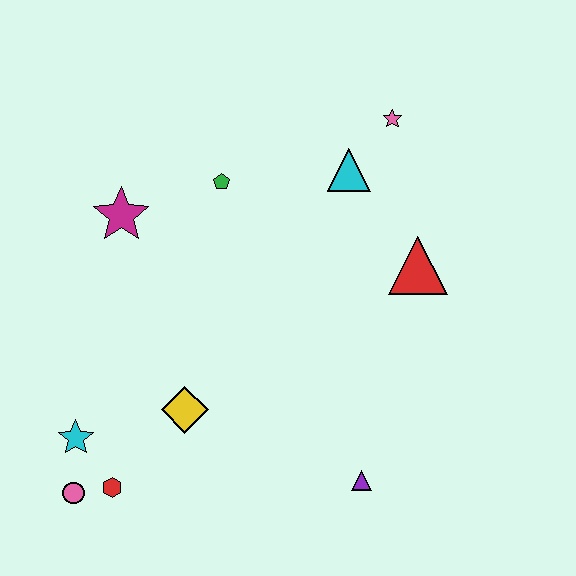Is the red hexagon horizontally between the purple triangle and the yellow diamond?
No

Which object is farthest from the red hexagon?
The pink star is farthest from the red hexagon.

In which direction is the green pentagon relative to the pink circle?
The green pentagon is above the pink circle.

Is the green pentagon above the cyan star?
Yes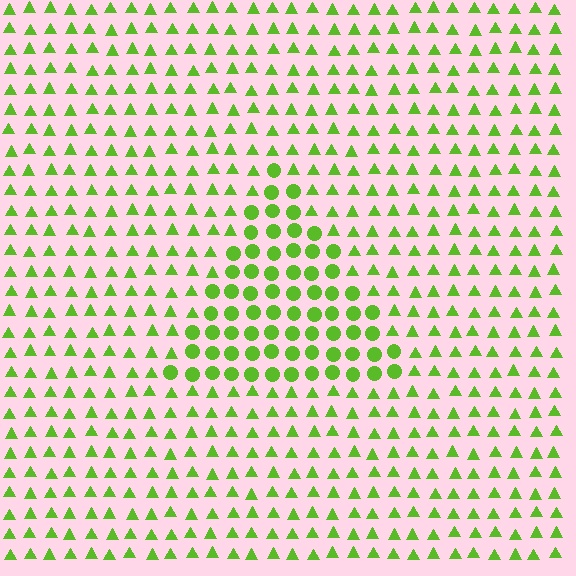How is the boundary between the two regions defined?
The boundary is defined by a change in element shape: circles inside vs. triangles outside. All elements share the same color and spacing.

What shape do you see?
I see a triangle.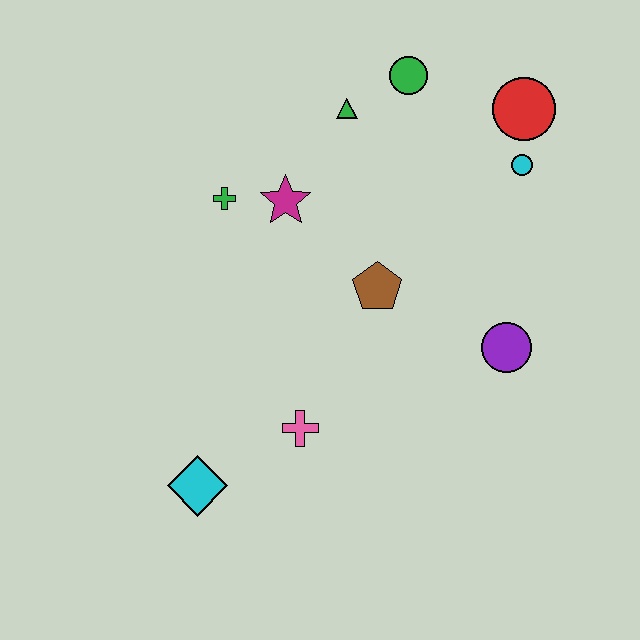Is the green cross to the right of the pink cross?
No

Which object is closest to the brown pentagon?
The magenta star is closest to the brown pentagon.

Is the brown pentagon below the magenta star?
Yes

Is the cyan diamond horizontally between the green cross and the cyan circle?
No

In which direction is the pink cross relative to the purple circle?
The pink cross is to the left of the purple circle.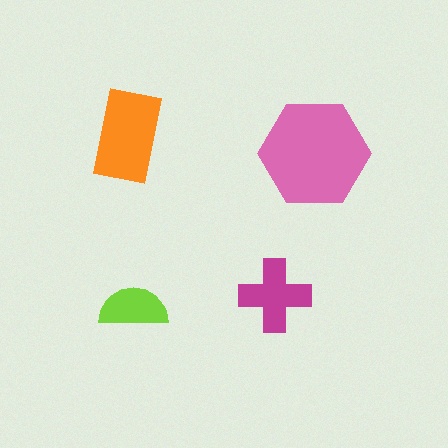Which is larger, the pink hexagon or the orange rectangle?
The pink hexagon.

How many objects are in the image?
There are 4 objects in the image.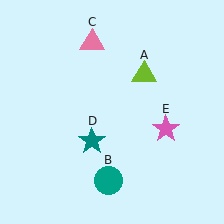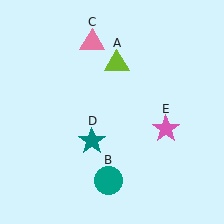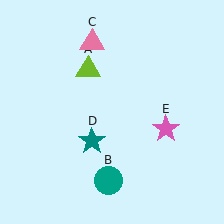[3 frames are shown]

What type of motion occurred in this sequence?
The lime triangle (object A) rotated counterclockwise around the center of the scene.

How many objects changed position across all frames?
1 object changed position: lime triangle (object A).